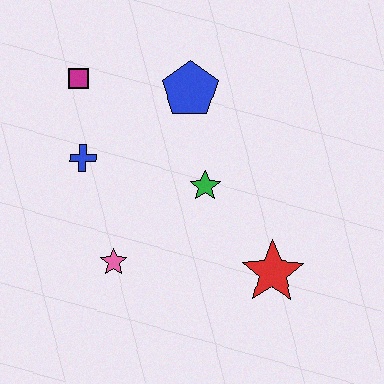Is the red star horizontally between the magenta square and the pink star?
No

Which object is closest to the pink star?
The blue cross is closest to the pink star.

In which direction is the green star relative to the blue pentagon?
The green star is below the blue pentagon.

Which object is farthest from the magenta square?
The red star is farthest from the magenta square.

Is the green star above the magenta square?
No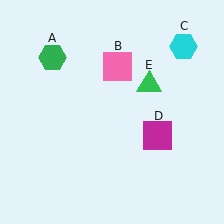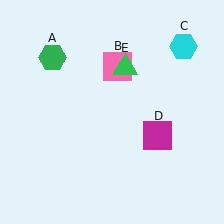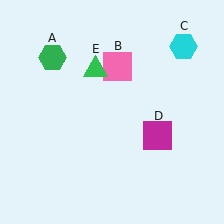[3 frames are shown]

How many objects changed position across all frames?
1 object changed position: green triangle (object E).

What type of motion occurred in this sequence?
The green triangle (object E) rotated counterclockwise around the center of the scene.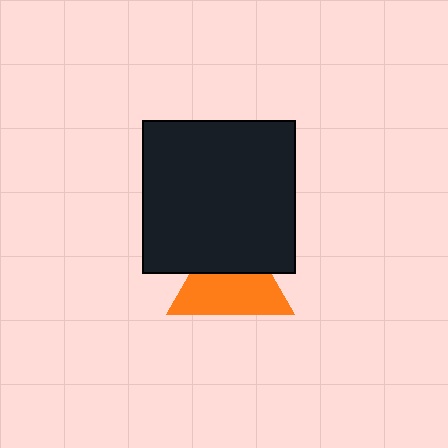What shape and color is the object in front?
The object in front is a black square.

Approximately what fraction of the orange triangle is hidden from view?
Roughly 39% of the orange triangle is hidden behind the black square.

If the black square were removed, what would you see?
You would see the complete orange triangle.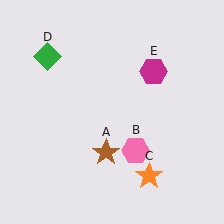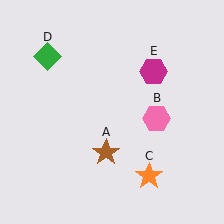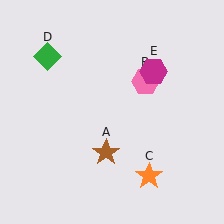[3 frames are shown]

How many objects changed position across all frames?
1 object changed position: pink hexagon (object B).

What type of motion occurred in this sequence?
The pink hexagon (object B) rotated counterclockwise around the center of the scene.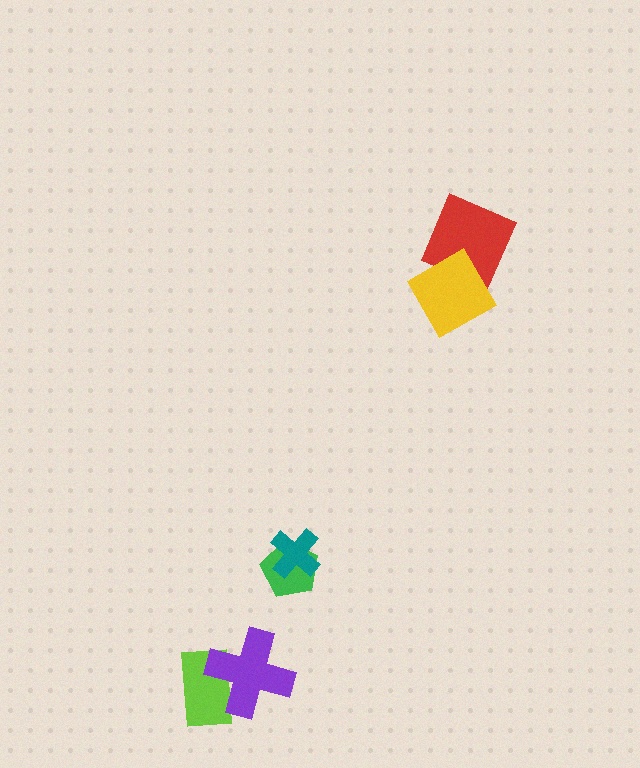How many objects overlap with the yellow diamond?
1 object overlaps with the yellow diamond.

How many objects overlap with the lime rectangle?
1 object overlaps with the lime rectangle.